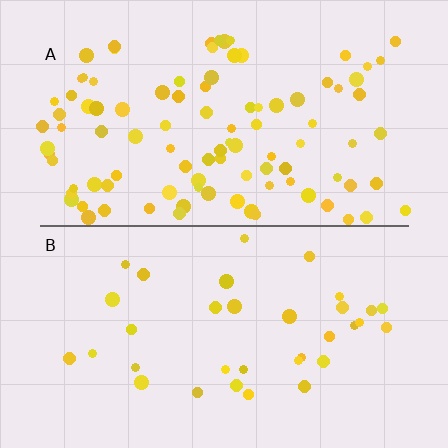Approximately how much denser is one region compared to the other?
Approximately 2.9× — region A over region B.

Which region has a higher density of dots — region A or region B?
A (the top).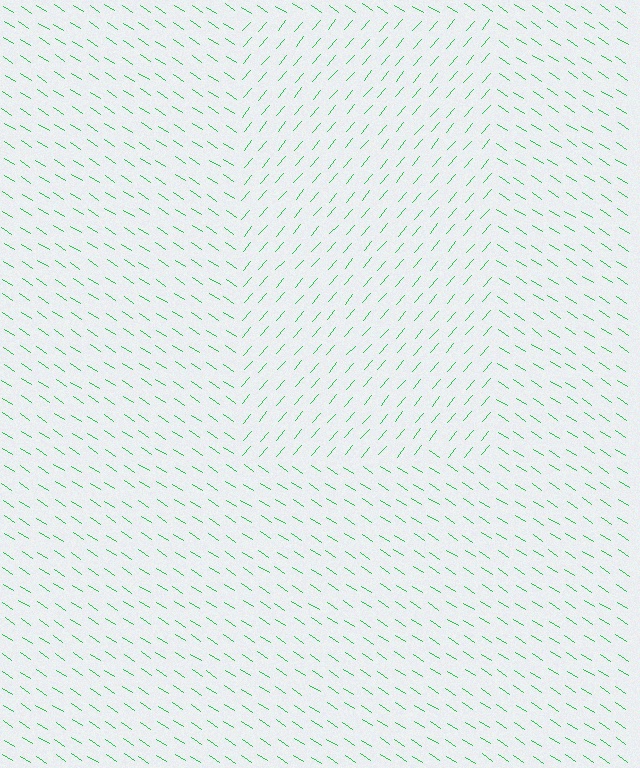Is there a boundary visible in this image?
Yes, there is a texture boundary formed by a change in line orientation.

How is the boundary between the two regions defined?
The boundary is defined purely by a change in line orientation (approximately 83 degrees difference). All lines are the same color and thickness.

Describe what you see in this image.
The image is filled with small green line segments. A rectangle region in the image has lines oriented differently from the surrounding lines, creating a visible texture boundary.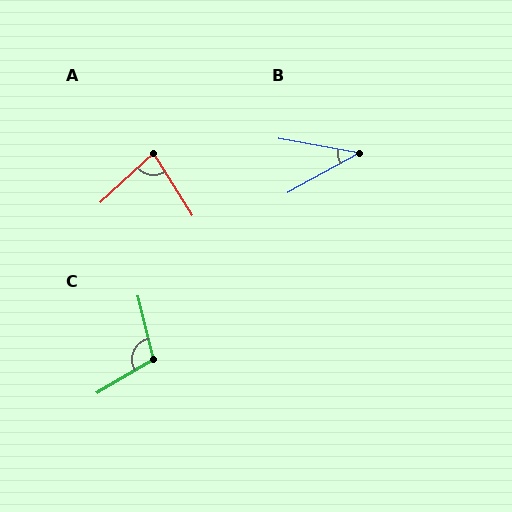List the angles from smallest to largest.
B (39°), A (80°), C (107°).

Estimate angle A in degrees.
Approximately 80 degrees.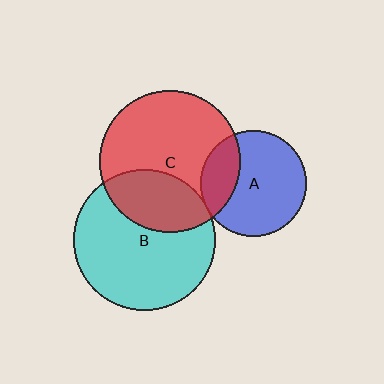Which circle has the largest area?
Circle C (red).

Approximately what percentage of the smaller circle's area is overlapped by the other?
Approximately 30%.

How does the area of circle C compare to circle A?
Approximately 1.8 times.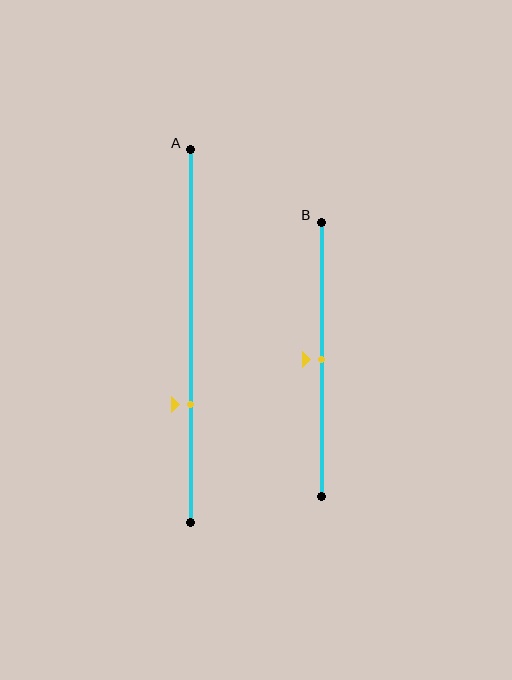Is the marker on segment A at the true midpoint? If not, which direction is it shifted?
No, the marker on segment A is shifted downward by about 19% of the segment length.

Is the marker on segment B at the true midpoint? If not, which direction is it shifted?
Yes, the marker on segment B is at the true midpoint.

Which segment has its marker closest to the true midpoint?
Segment B has its marker closest to the true midpoint.